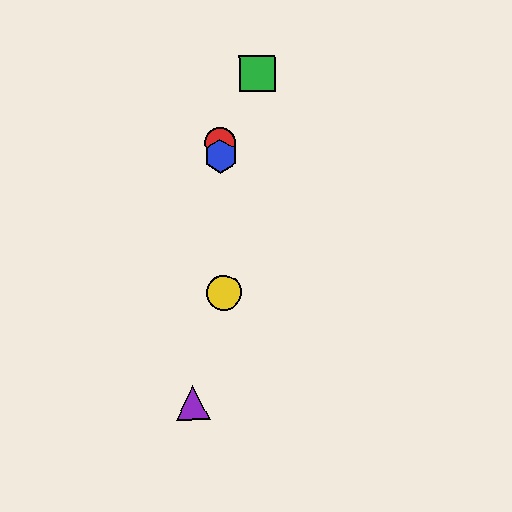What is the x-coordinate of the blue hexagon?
The blue hexagon is at x≈221.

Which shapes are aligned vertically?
The red circle, the blue hexagon, the yellow circle are aligned vertically.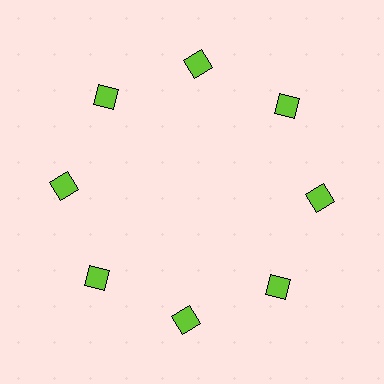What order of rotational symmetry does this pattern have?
This pattern has 8-fold rotational symmetry.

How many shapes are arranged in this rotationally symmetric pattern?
There are 8 shapes, arranged in 8 groups of 1.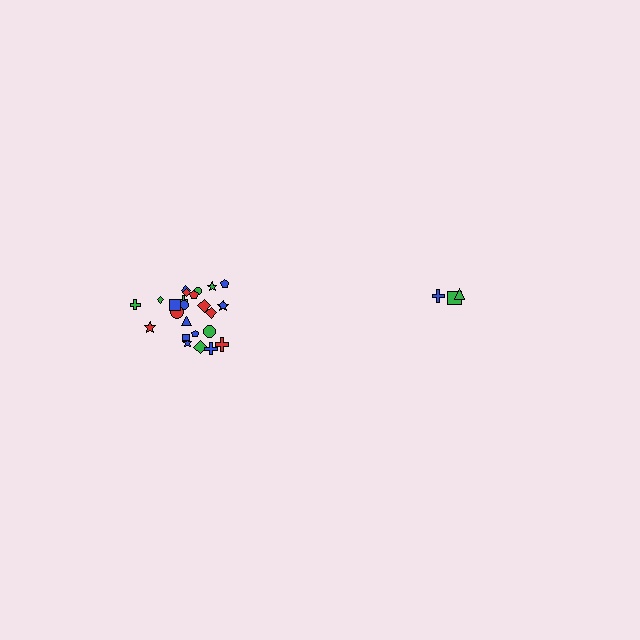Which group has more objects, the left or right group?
The left group.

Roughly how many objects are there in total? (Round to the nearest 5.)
Roughly 30 objects in total.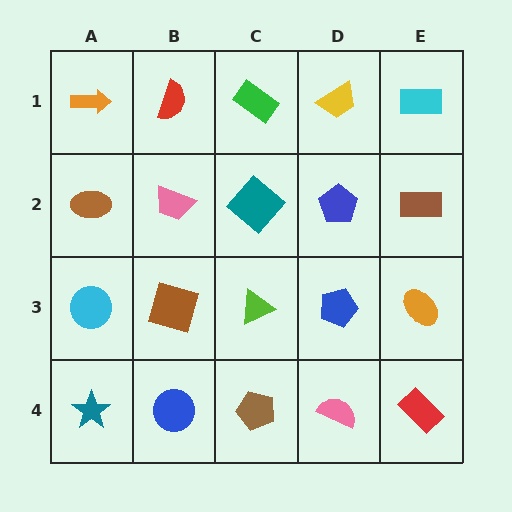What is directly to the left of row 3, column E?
A blue pentagon.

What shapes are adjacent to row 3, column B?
A pink trapezoid (row 2, column B), a blue circle (row 4, column B), a cyan circle (row 3, column A), a lime triangle (row 3, column C).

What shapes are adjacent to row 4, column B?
A brown square (row 3, column B), a teal star (row 4, column A), a brown pentagon (row 4, column C).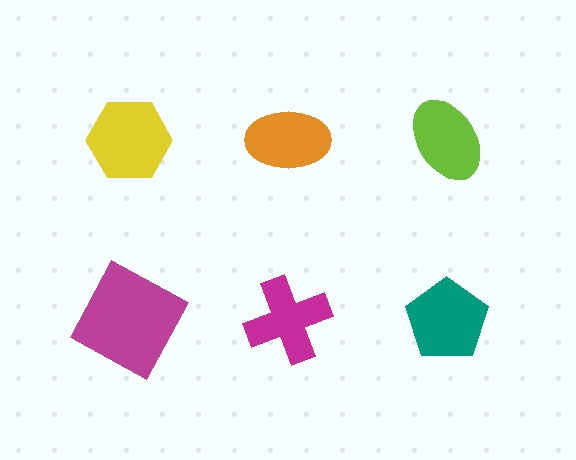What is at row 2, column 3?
A teal pentagon.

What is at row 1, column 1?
A yellow hexagon.